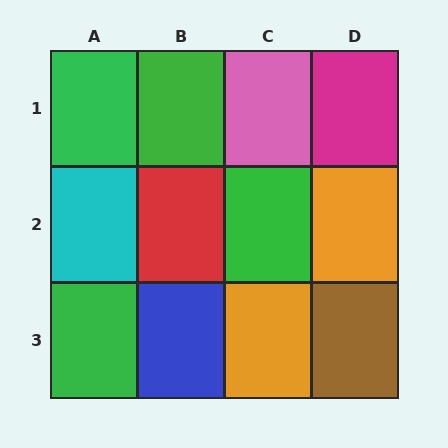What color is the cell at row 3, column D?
Brown.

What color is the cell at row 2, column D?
Orange.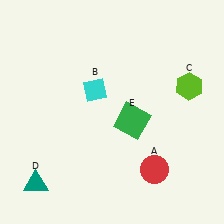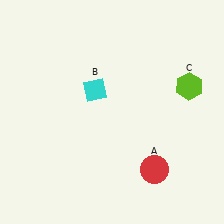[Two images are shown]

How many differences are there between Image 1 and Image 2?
There are 2 differences between the two images.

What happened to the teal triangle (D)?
The teal triangle (D) was removed in Image 2. It was in the bottom-left area of Image 1.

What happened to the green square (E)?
The green square (E) was removed in Image 2. It was in the bottom-right area of Image 1.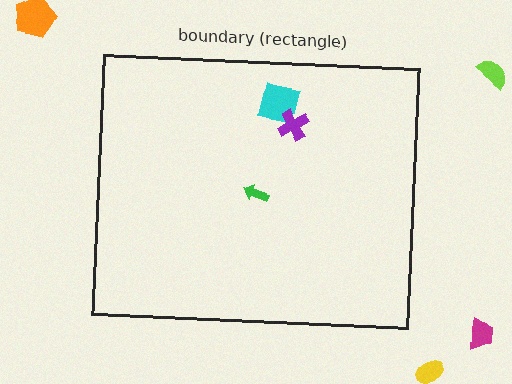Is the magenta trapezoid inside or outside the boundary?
Outside.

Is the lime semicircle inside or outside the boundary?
Outside.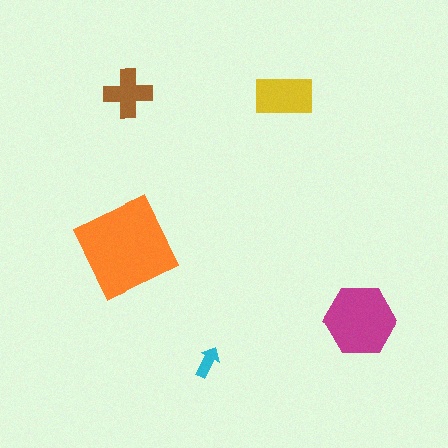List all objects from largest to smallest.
The orange square, the magenta hexagon, the yellow rectangle, the brown cross, the cyan arrow.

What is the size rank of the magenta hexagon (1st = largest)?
2nd.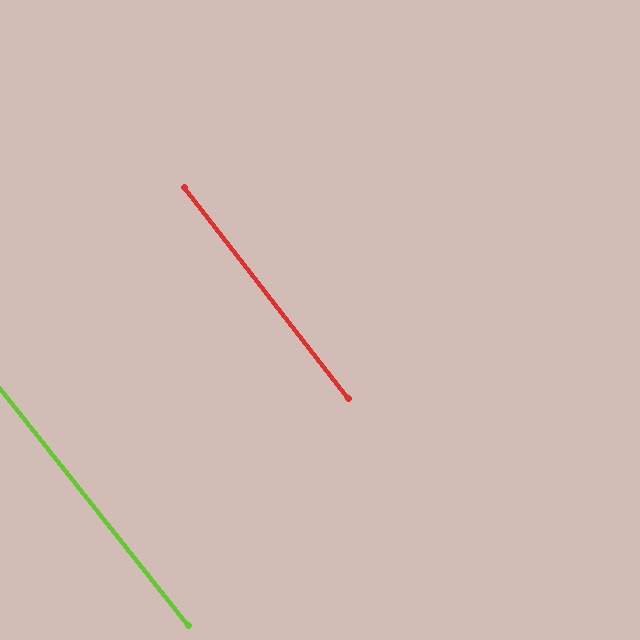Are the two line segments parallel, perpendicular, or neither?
Parallel — their directions differ by only 0.8°.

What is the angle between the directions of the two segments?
Approximately 1 degree.